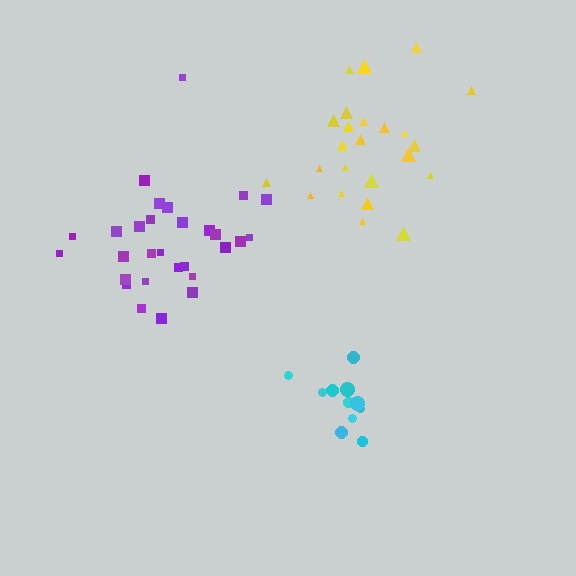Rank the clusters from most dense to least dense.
cyan, yellow, purple.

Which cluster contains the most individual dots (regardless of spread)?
Purple (29).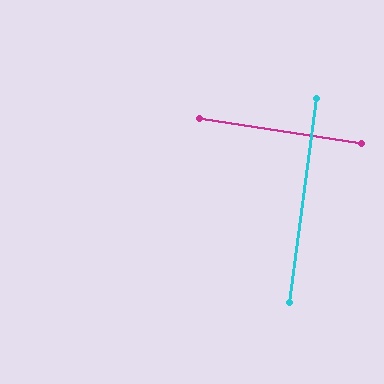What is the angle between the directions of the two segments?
Approximately 89 degrees.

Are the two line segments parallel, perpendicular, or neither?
Perpendicular — they meet at approximately 89°.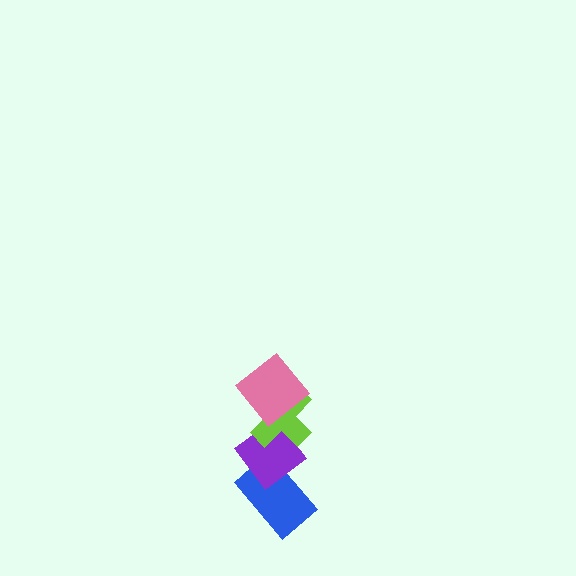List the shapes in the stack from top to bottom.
From top to bottom: the pink diamond, the lime cross, the purple diamond, the blue rectangle.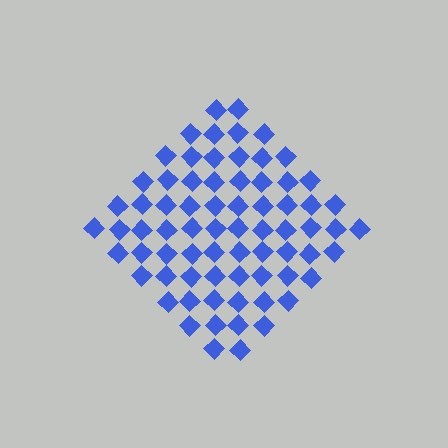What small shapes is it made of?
It is made of small diamonds.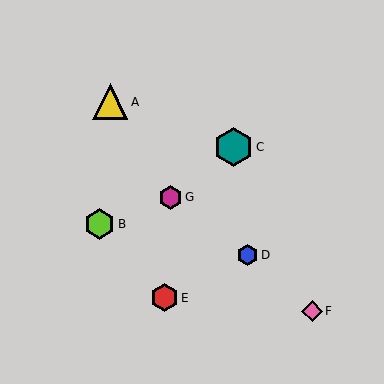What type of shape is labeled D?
Shape D is a blue hexagon.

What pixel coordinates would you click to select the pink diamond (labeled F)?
Click at (312, 311) to select the pink diamond F.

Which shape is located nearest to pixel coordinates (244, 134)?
The teal hexagon (labeled C) at (233, 147) is nearest to that location.